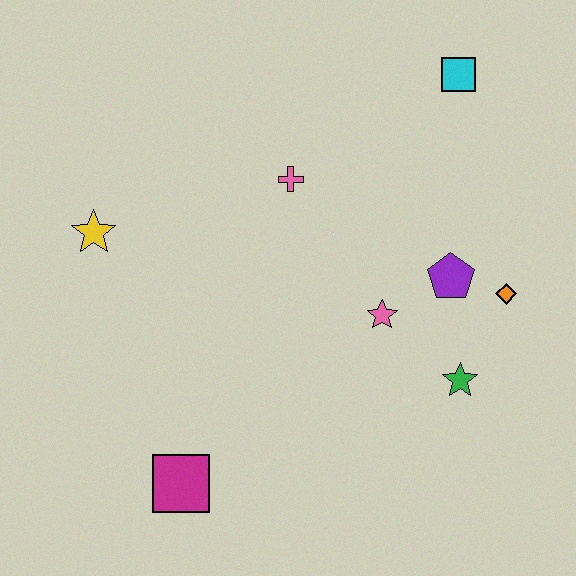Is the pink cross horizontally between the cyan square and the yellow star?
Yes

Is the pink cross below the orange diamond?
No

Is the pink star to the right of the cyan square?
No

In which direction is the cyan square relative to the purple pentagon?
The cyan square is above the purple pentagon.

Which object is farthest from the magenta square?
The cyan square is farthest from the magenta square.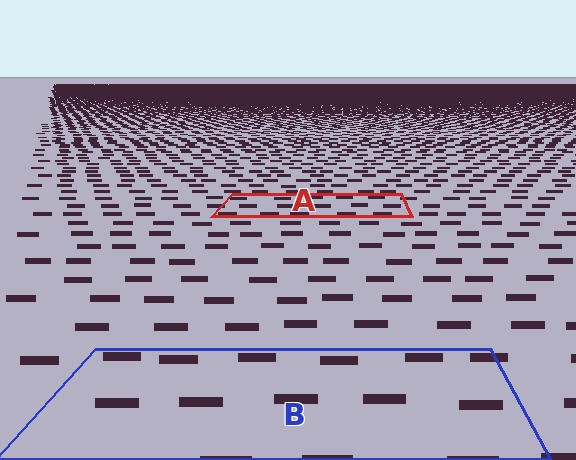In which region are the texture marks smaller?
The texture marks are smaller in region A, because it is farther away.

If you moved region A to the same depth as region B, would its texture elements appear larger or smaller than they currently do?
They would appear larger. At a closer depth, the same texture elements are projected at a bigger on-screen size.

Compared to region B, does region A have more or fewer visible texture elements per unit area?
Region A has more texture elements per unit area — they are packed more densely because it is farther away.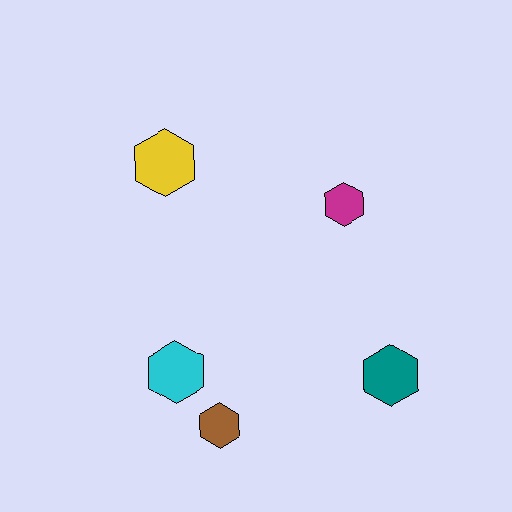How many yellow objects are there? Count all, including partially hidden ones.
There is 1 yellow object.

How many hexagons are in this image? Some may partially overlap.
There are 5 hexagons.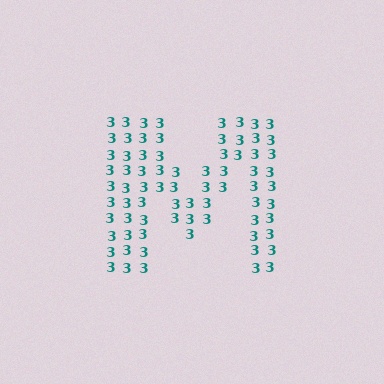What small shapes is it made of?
It is made of small digit 3's.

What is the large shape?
The large shape is the letter M.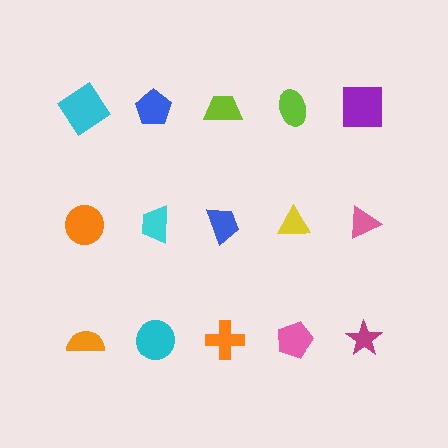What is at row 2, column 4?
A yellow triangle.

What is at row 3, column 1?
An orange semicircle.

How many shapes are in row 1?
5 shapes.